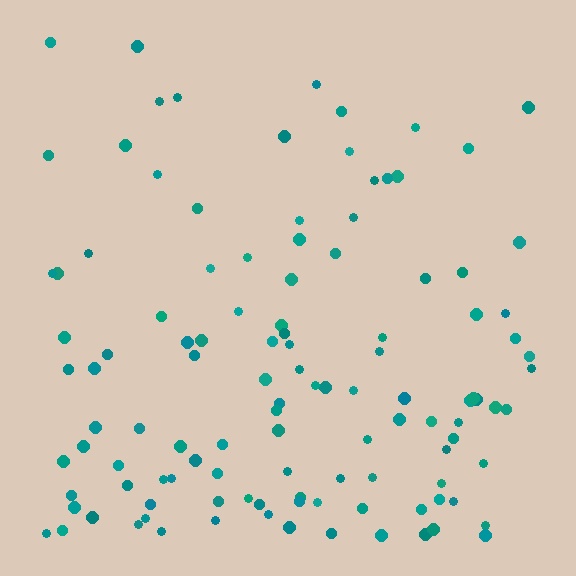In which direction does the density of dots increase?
From top to bottom, with the bottom side densest.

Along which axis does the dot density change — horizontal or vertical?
Vertical.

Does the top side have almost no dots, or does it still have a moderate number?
Still a moderate number, just noticeably fewer than the bottom.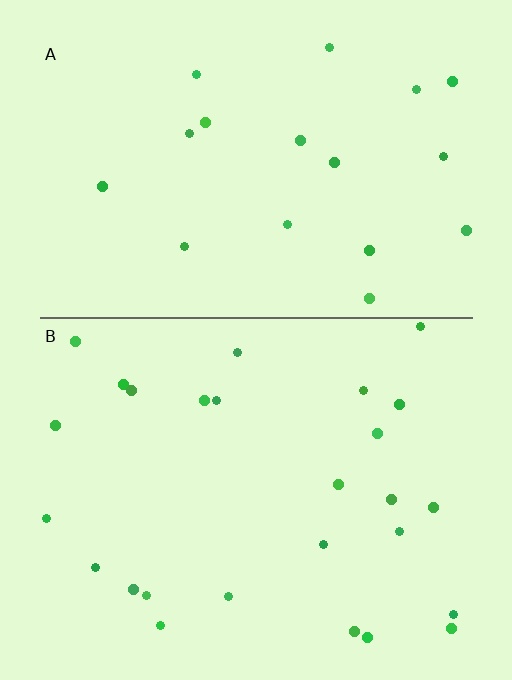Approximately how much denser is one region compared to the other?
Approximately 1.5× — region B over region A.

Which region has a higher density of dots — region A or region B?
B (the bottom).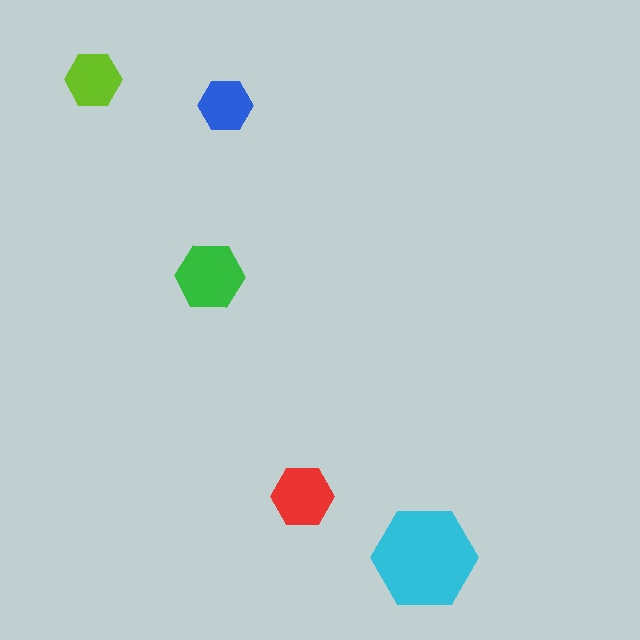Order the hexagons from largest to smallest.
the cyan one, the green one, the red one, the lime one, the blue one.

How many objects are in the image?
There are 5 objects in the image.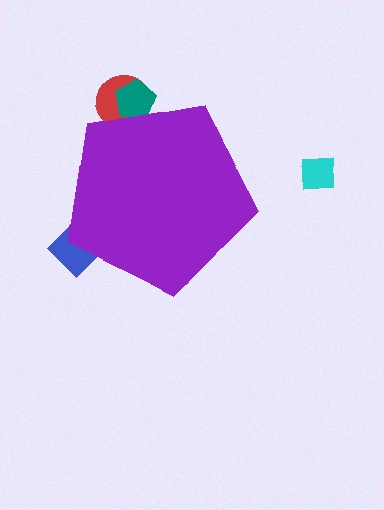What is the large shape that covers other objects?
A purple pentagon.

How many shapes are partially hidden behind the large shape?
3 shapes are partially hidden.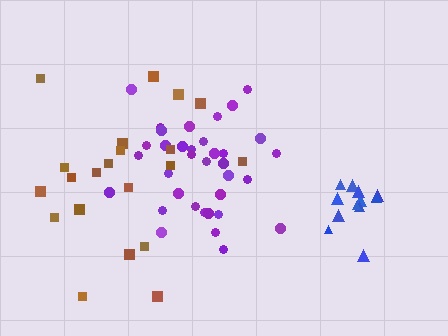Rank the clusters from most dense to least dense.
blue, purple, brown.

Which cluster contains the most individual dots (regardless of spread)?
Purple (35).